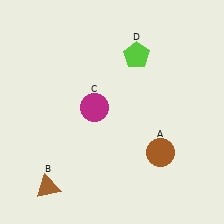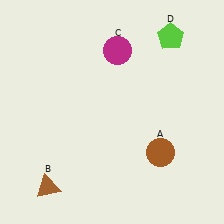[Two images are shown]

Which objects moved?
The objects that moved are: the magenta circle (C), the lime pentagon (D).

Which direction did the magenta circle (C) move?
The magenta circle (C) moved up.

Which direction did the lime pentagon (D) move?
The lime pentagon (D) moved right.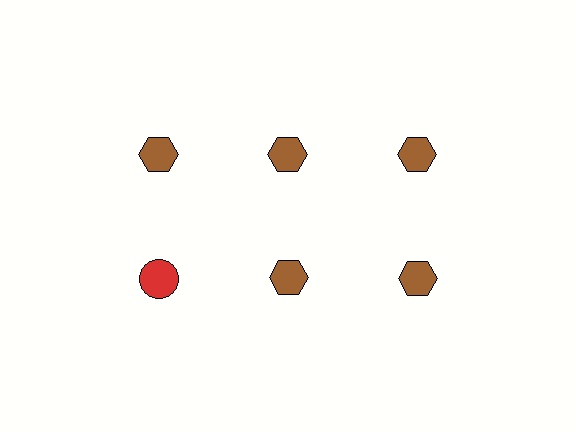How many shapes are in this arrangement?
There are 6 shapes arranged in a grid pattern.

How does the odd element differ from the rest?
It differs in both color (red instead of brown) and shape (circle instead of hexagon).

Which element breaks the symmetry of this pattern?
The red circle in the second row, leftmost column breaks the symmetry. All other shapes are brown hexagons.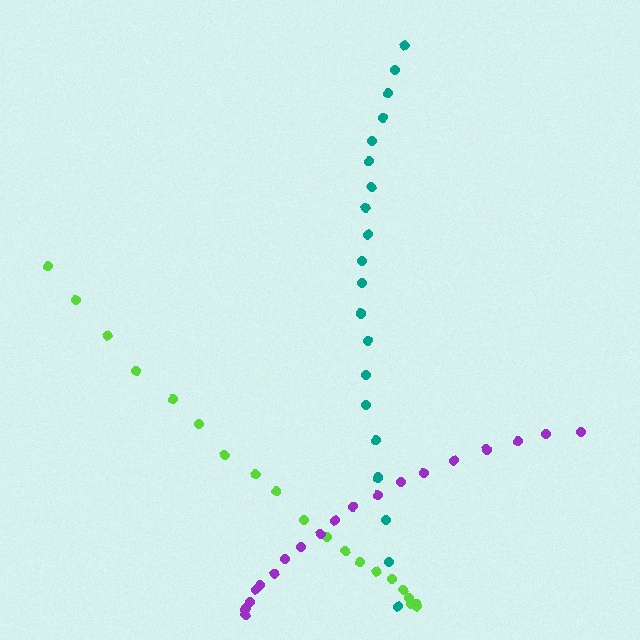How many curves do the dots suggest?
There are 3 distinct paths.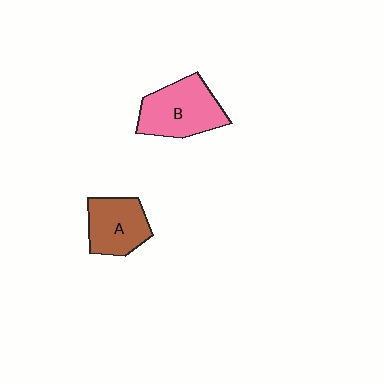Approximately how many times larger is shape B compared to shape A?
Approximately 1.3 times.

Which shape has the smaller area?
Shape A (brown).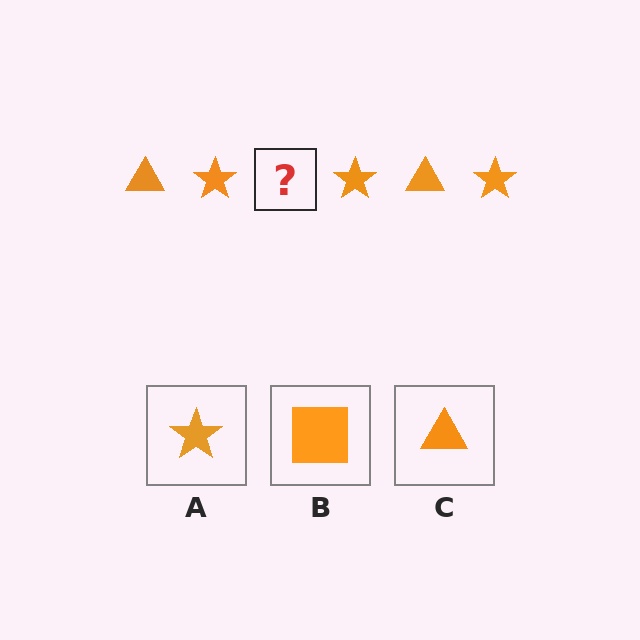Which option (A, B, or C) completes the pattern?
C.